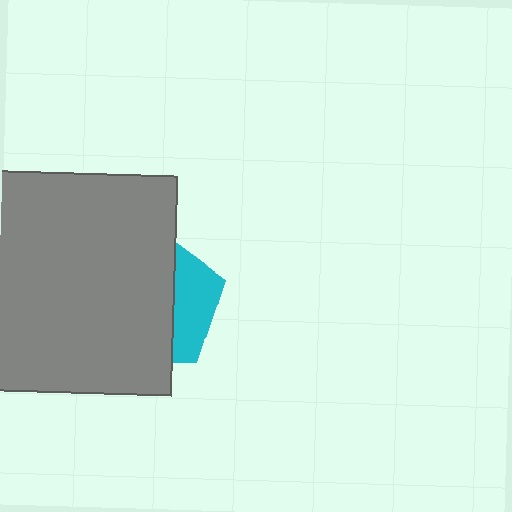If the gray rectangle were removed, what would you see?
You would see the complete cyan pentagon.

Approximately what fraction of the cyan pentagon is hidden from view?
Roughly 69% of the cyan pentagon is hidden behind the gray rectangle.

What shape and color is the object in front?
The object in front is a gray rectangle.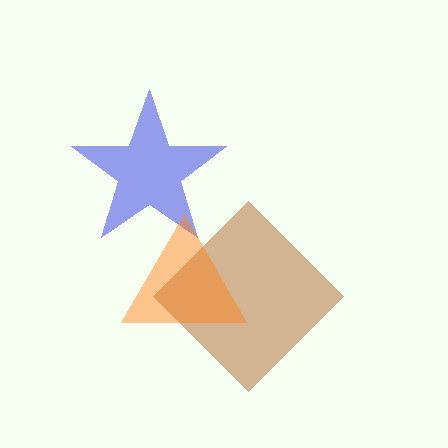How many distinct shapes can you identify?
There are 3 distinct shapes: a blue star, a brown diamond, an orange triangle.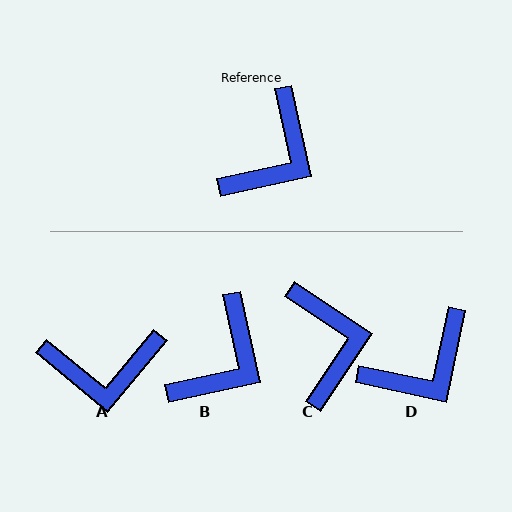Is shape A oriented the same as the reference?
No, it is off by about 52 degrees.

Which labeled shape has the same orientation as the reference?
B.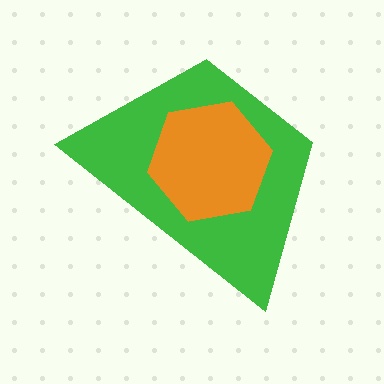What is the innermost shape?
The orange hexagon.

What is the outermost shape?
The green trapezoid.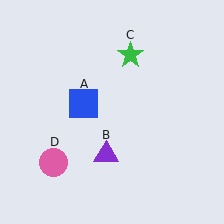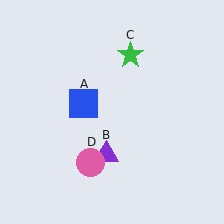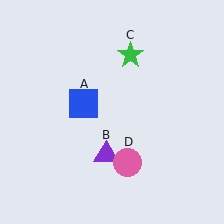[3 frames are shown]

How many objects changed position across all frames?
1 object changed position: pink circle (object D).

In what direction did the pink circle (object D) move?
The pink circle (object D) moved right.